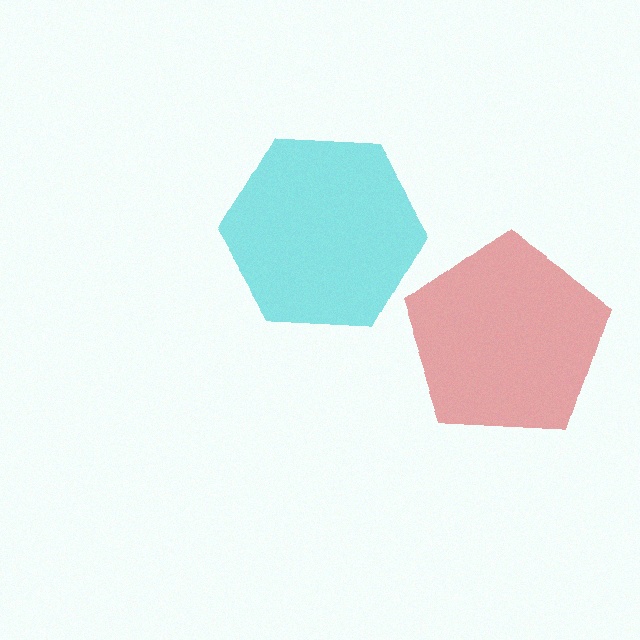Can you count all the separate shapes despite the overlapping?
Yes, there are 2 separate shapes.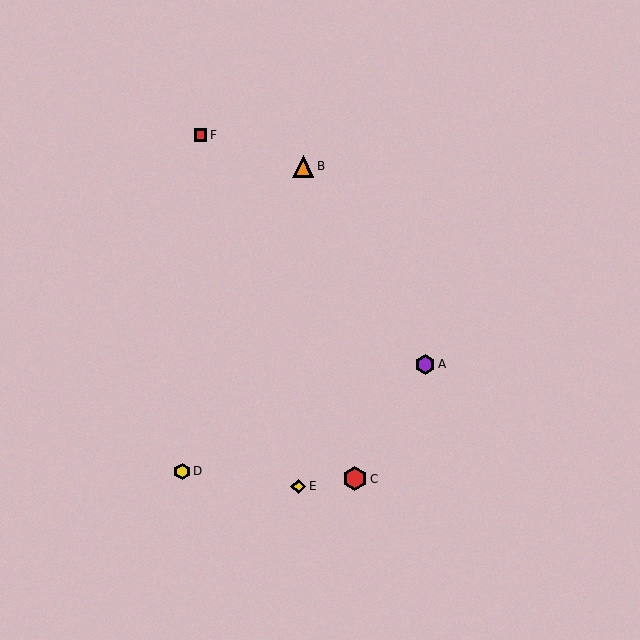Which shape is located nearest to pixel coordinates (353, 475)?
The red hexagon (labeled C) at (355, 479) is nearest to that location.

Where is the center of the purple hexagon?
The center of the purple hexagon is at (425, 364).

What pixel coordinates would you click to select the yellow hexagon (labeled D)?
Click at (182, 471) to select the yellow hexagon D.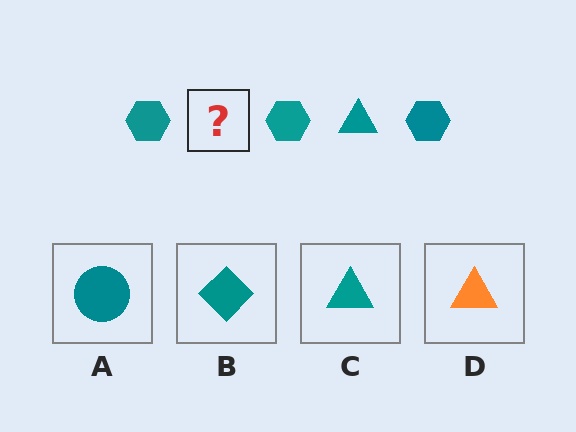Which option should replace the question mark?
Option C.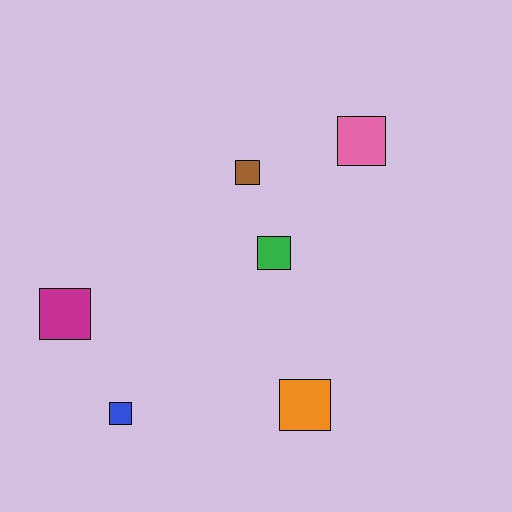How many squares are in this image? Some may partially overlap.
There are 6 squares.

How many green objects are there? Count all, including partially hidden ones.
There is 1 green object.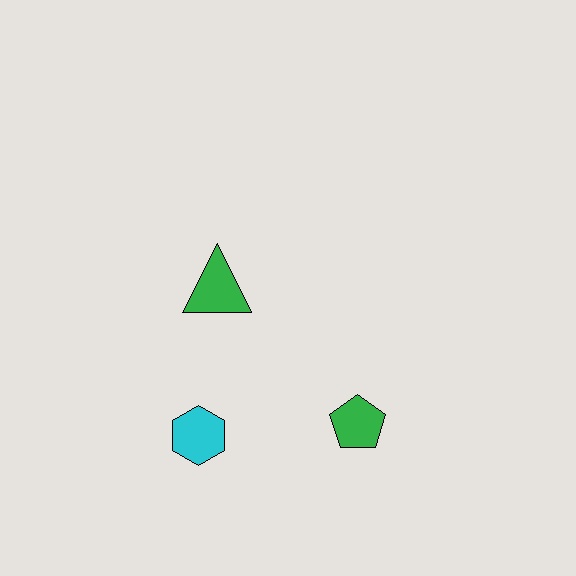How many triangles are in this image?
There is 1 triangle.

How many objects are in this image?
There are 3 objects.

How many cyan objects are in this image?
There is 1 cyan object.